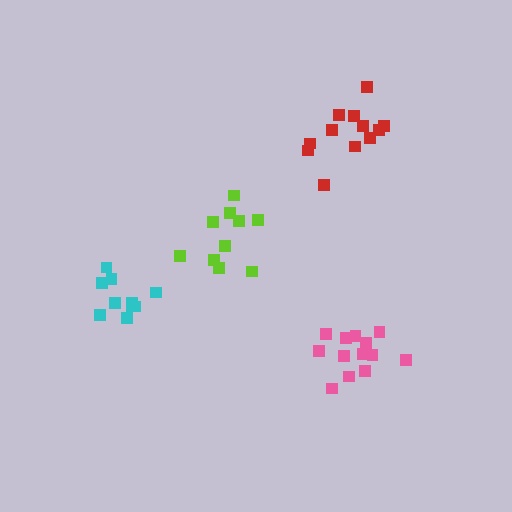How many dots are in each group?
Group 1: 12 dots, Group 2: 13 dots, Group 3: 10 dots, Group 4: 10 dots (45 total).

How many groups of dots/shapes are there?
There are 4 groups.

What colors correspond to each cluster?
The clusters are colored: red, pink, cyan, lime.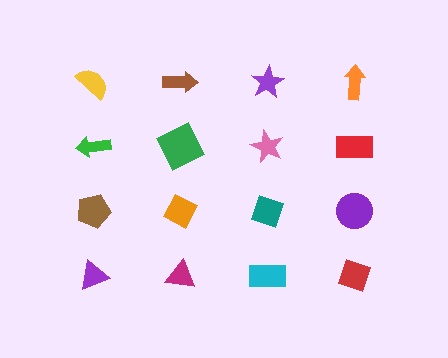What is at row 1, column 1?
A yellow semicircle.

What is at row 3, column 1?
A brown pentagon.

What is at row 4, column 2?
A magenta triangle.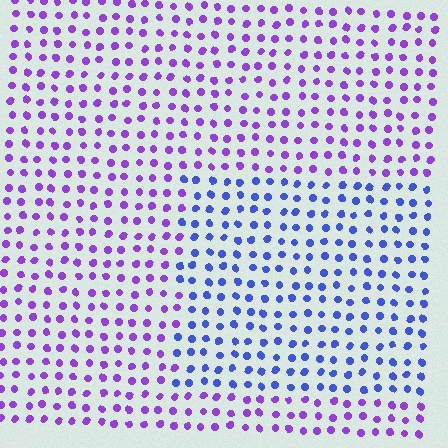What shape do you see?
I see a rectangle.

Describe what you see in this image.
The image is filled with small purple elements in a uniform arrangement. A rectangle-shaped region is visible where the elements are tinted to a slightly different hue, forming a subtle color boundary.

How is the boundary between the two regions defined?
The boundary is defined purely by a slight shift in hue (about 43 degrees). Spacing, size, and orientation are identical on both sides.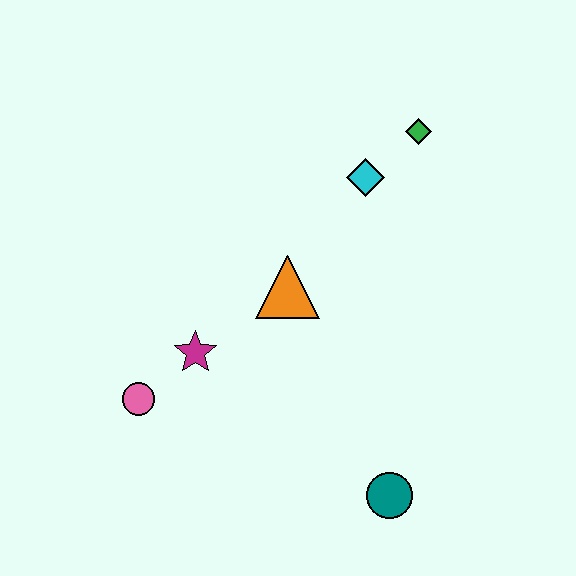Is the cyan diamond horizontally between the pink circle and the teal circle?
Yes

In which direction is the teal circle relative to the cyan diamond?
The teal circle is below the cyan diamond.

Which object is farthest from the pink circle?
The green diamond is farthest from the pink circle.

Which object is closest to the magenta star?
The pink circle is closest to the magenta star.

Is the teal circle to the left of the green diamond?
Yes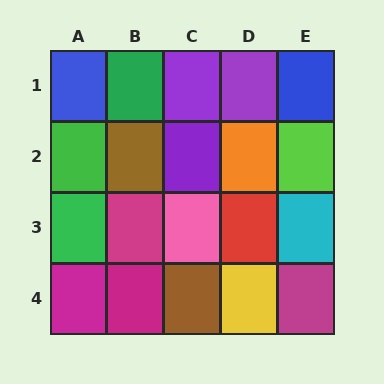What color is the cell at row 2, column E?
Lime.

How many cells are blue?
2 cells are blue.